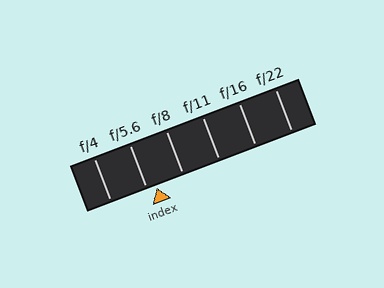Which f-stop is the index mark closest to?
The index mark is closest to f/5.6.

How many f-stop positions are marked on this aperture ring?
There are 6 f-stop positions marked.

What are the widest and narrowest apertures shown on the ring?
The widest aperture shown is f/4 and the narrowest is f/22.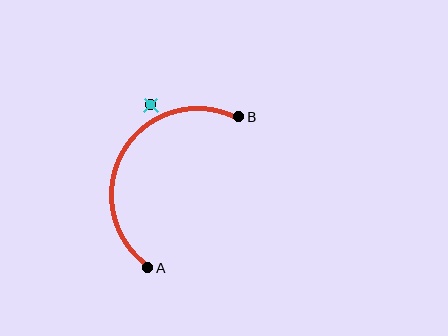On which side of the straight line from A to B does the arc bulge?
The arc bulges to the left of the straight line connecting A and B.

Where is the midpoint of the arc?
The arc midpoint is the point on the curve farthest from the straight line joining A and B. It sits to the left of that line.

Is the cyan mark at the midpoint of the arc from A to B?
No — the cyan mark does not lie on the arc at all. It sits slightly outside the curve.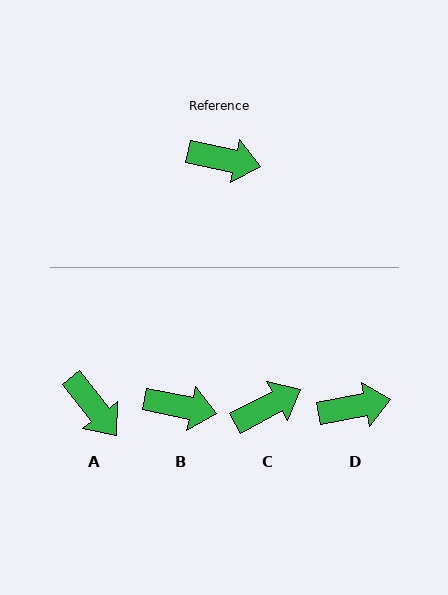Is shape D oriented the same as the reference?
No, it is off by about 22 degrees.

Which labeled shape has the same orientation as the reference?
B.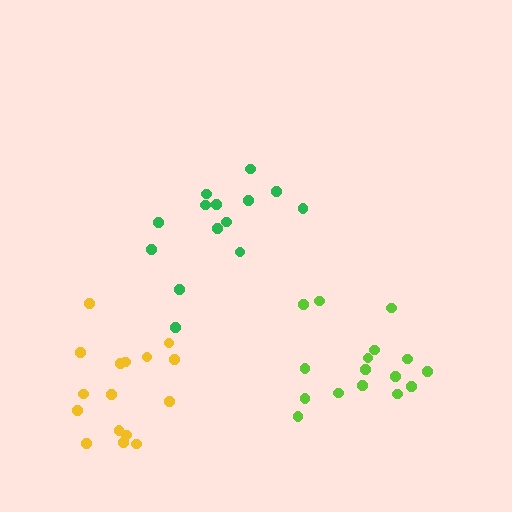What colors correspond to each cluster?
The clusters are colored: green, yellow, lime.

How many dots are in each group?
Group 1: 14 dots, Group 2: 16 dots, Group 3: 16 dots (46 total).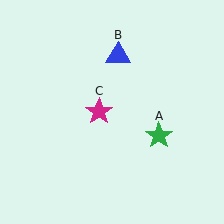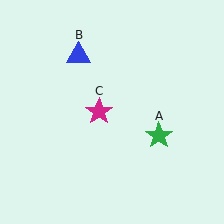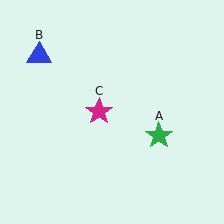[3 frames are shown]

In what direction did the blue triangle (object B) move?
The blue triangle (object B) moved left.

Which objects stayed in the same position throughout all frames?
Green star (object A) and magenta star (object C) remained stationary.